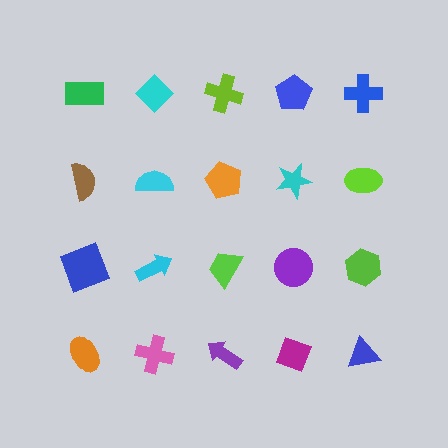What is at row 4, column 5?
A blue triangle.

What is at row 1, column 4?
A blue pentagon.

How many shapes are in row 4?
5 shapes.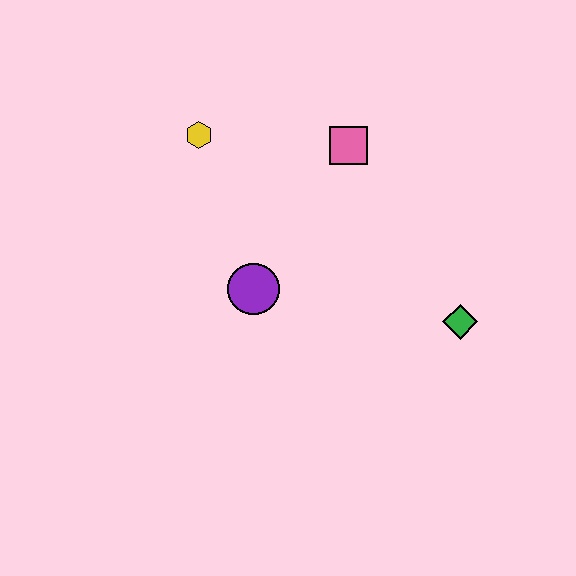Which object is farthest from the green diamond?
The yellow hexagon is farthest from the green diamond.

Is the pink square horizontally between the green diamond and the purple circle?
Yes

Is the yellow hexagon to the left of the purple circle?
Yes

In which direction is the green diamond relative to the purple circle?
The green diamond is to the right of the purple circle.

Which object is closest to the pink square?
The yellow hexagon is closest to the pink square.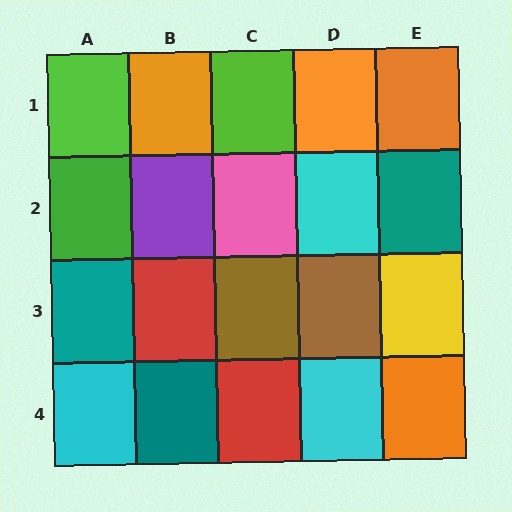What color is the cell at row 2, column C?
Pink.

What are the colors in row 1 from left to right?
Lime, orange, lime, orange, orange.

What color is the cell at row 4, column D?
Cyan.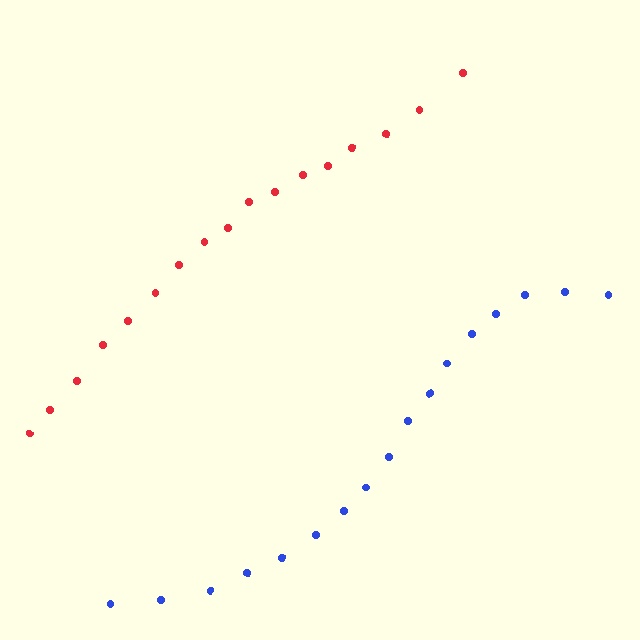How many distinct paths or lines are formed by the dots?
There are 2 distinct paths.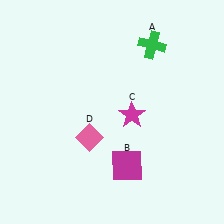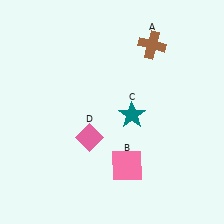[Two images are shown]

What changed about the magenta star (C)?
In Image 1, C is magenta. In Image 2, it changed to teal.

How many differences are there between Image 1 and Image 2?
There are 3 differences between the two images.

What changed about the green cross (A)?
In Image 1, A is green. In Image 2, it changed to brown.